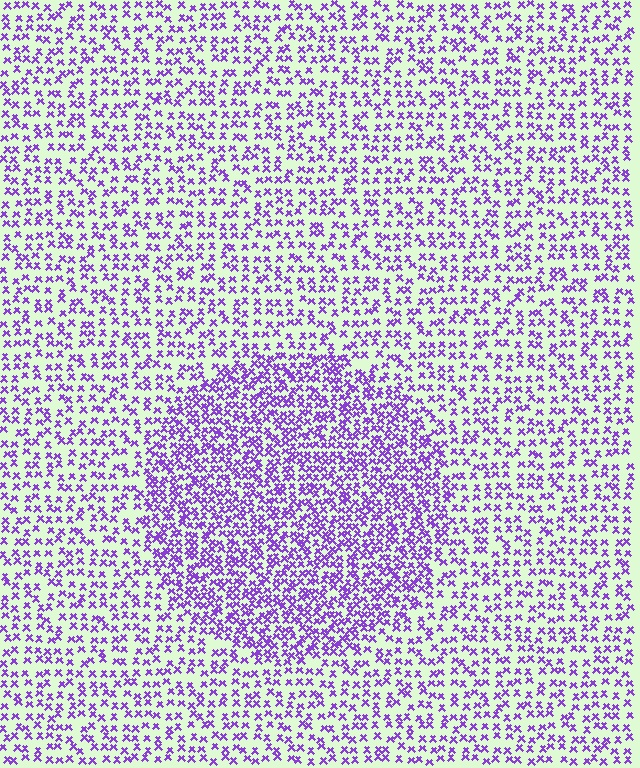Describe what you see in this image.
The image contains small purple elements arranged at two different densities. A circle-shaped region is visible where the elements are more densely packed than the surrounding area.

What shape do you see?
I see a circle.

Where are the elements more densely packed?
The elements are more densely packed inside the circle boundary.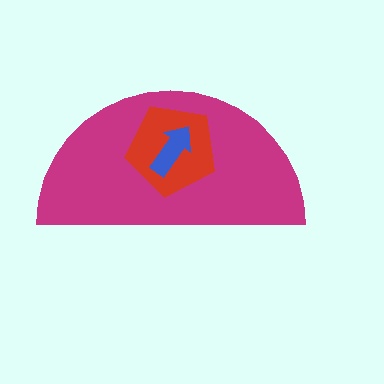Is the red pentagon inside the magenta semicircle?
Yes.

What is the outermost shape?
The magenta semicircle.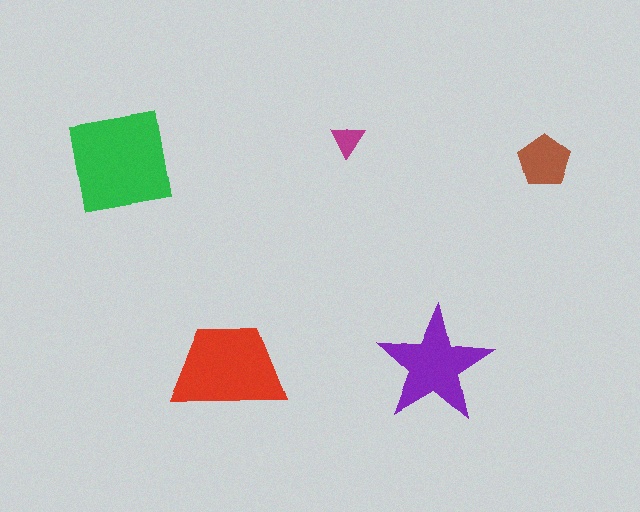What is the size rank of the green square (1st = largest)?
1st.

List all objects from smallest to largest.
The magenta triangle, the brown pentagon, the purple star, the red trapezoid, the green square.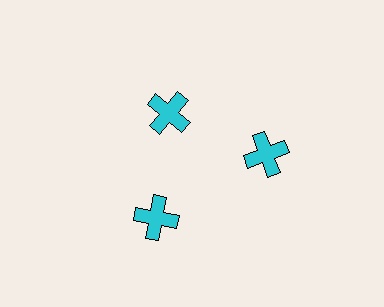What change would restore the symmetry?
The symmetry would be restored by moving it outward, back onto the ring so that all 3 crosses sit at equal angles and equal distance from the center.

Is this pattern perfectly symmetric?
No. The 3 cyan crosses are arranged in a ring, but one element near the 11 o'clock position is pulled inward toward the center, breaking the 3-fold rotational symmetry.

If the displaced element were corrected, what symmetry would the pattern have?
It would have 3-fold rotational symmetry — the pattern would map onto itself every 120 degrees.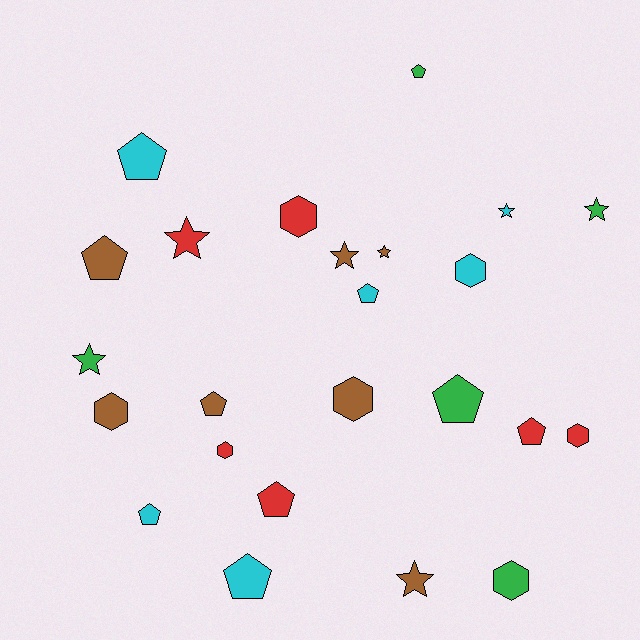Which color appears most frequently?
Brown, with 7 objects.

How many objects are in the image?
There are 24 objects.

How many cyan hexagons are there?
There is 1 cyan hexagon.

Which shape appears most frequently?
Pentagon, with 10 objects.